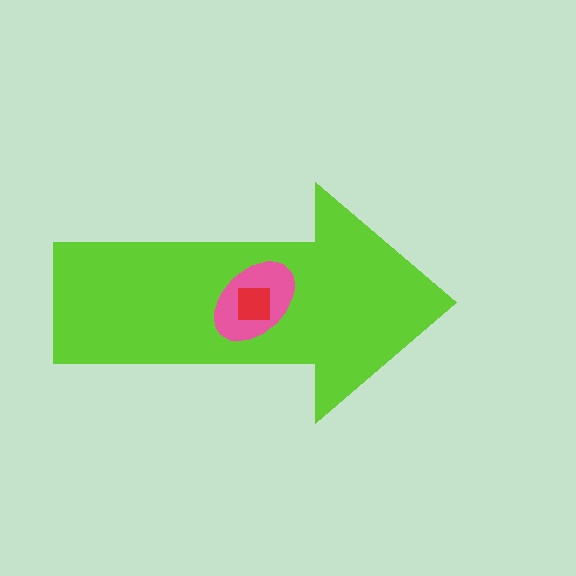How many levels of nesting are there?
3.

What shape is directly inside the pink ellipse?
The red square.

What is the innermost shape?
The red square.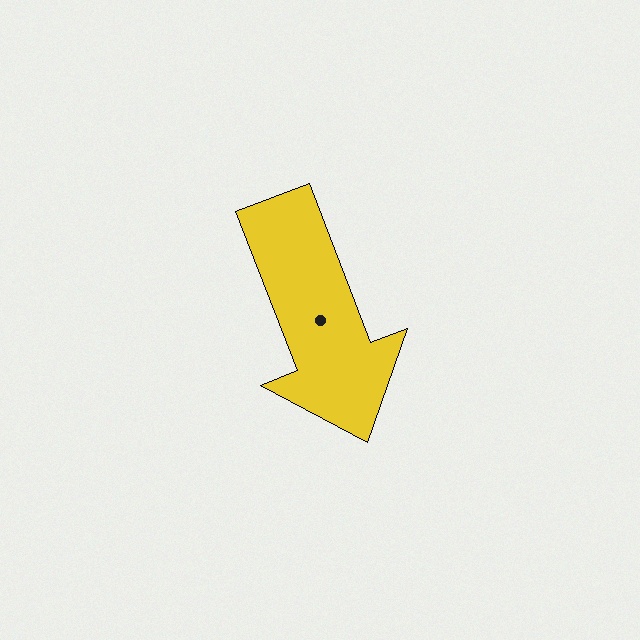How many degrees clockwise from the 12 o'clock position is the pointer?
Approximately 159 degrees.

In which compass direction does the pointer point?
South.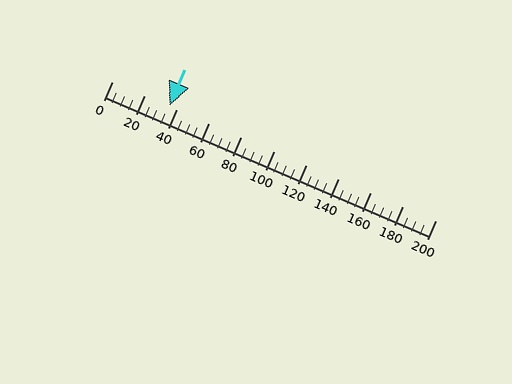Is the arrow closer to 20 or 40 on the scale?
The arrow is closer to 40.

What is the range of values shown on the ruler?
The ruler shows values from 0 to 200.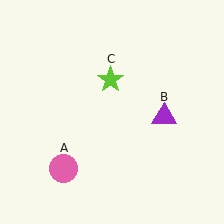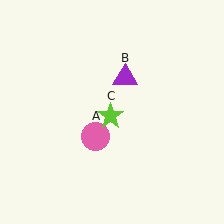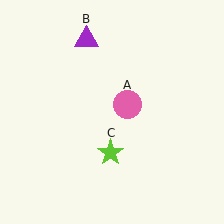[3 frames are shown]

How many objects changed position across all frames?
3 objects changed position: pink circle (object A), purple triangle (object B), lime star (object C).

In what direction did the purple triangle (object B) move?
The purple triangle (object B) moved up and to the left.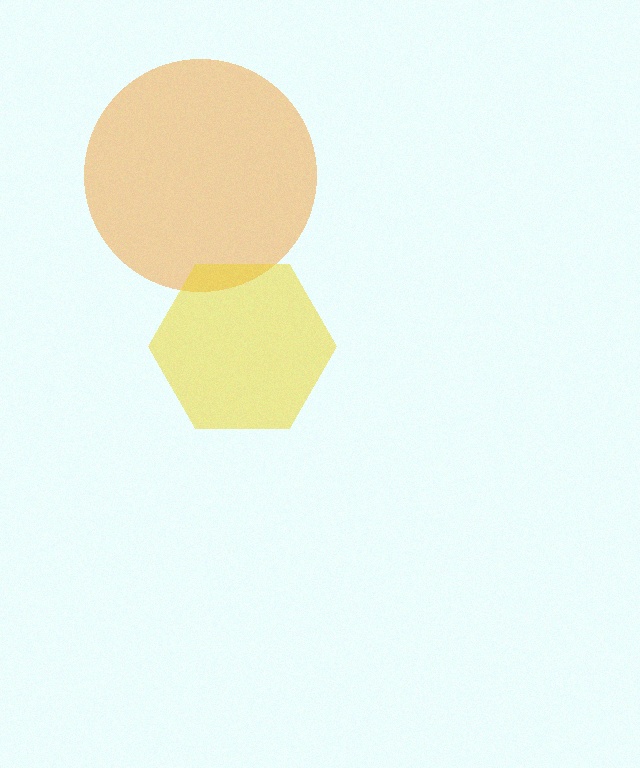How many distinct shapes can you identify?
There are 2 distinct shapes: an orange circle, a yellow hexagon.